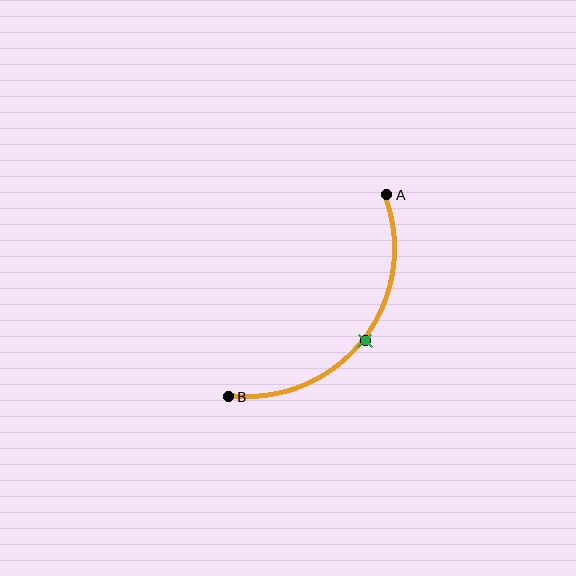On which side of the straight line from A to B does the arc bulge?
The arc bulges below and to the right of the straight line connecting A and B.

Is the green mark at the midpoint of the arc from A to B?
Yes. The green mark lies on the arc at equal arc-length from both A and B — it is the arc midpoint.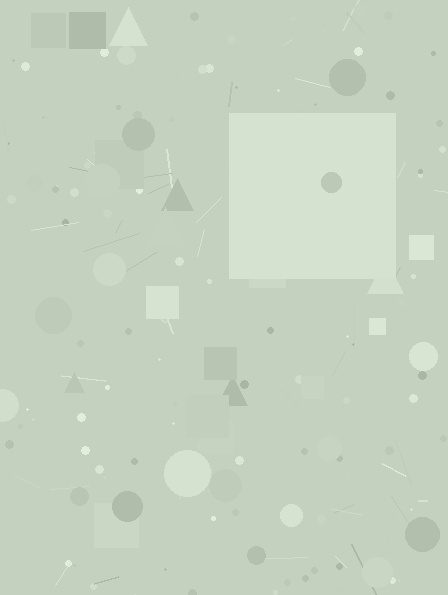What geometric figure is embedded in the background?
A square is embedded in the background.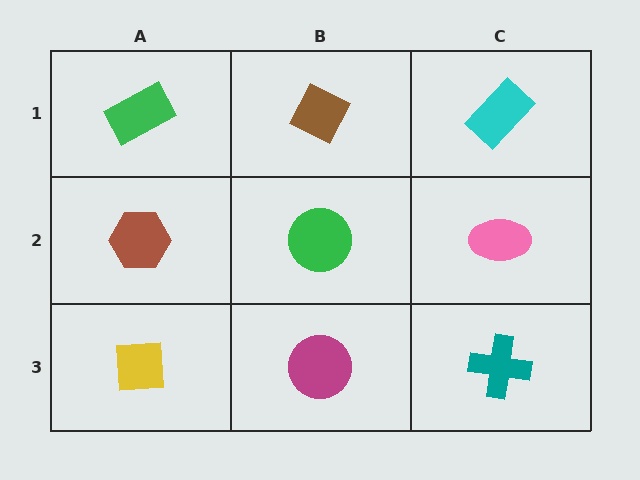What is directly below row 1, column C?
A pink ellipse.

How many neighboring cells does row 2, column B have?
4.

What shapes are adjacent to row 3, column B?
A green circle (row 2, column B), a yellow square (row 3, column A), a teal cross (row 3, column C).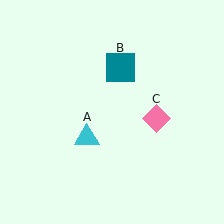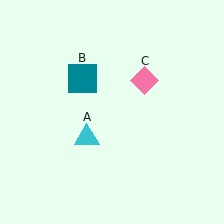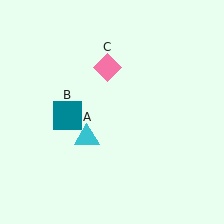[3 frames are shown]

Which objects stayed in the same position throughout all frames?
Cyan triangle (object A) remained stationary.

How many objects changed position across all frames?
2 objects changed position: teal square (object B), pink diamond (object C).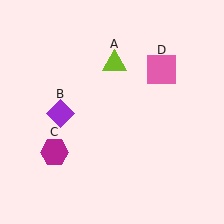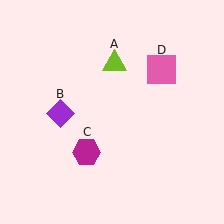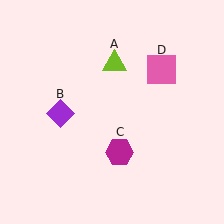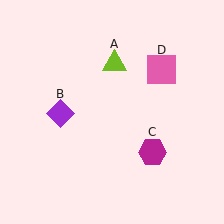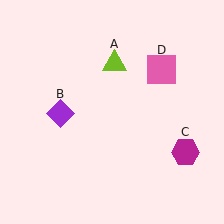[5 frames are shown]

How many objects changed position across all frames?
1 object changed position: magenta hexagon (object C).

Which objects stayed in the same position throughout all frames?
Lime triangle (object A) and purple diamond (object B) and pink square (object D) remained stationary.